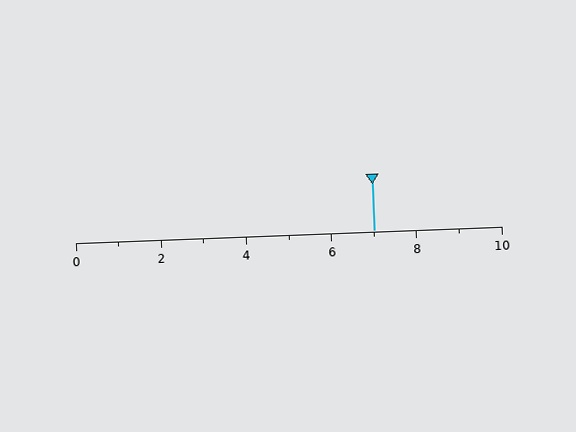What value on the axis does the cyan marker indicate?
The marker indicates approximately 7.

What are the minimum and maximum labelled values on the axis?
The axis runs from 0 to 10.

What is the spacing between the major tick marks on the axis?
The major ticks are spaced 2 apart.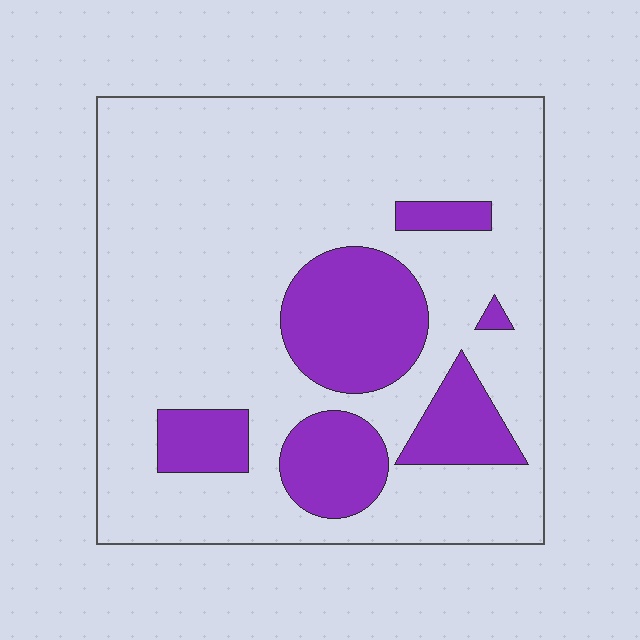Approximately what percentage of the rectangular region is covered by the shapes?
Approximately 20%.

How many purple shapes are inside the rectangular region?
6.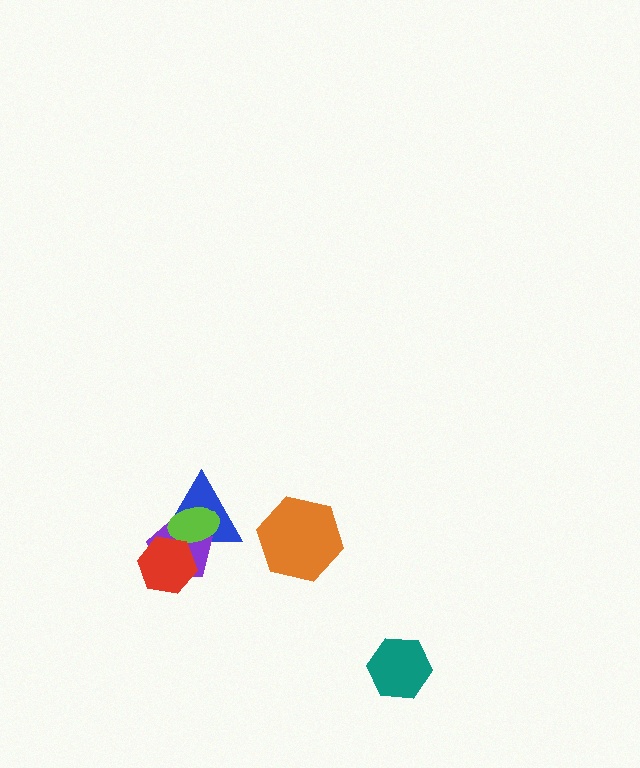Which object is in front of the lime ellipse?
The red hexagon is in front of the lime ellipse.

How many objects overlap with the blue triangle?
3 objects overlap with the blue triangle.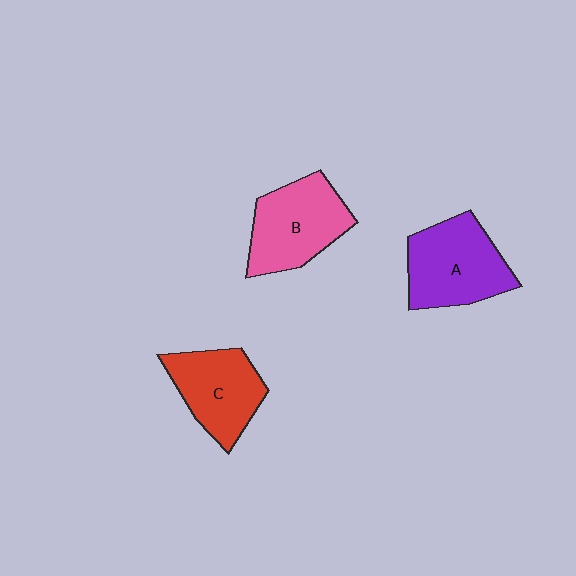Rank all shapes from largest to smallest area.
From largest to smallest: A (purple), B (pink), C (red).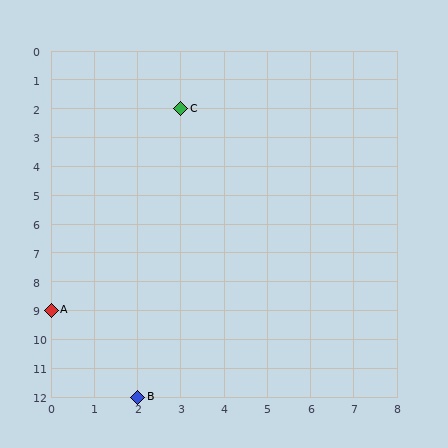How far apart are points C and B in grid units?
Points C and B are 1 column and 10 rows apart (about 10.0 grid units diagonally).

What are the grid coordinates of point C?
Point C is at grid coordinates (3, 2).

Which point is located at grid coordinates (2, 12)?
Point B is at (2, 12).